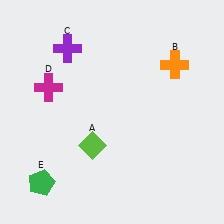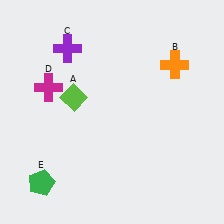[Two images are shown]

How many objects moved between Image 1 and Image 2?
1 object moved between the two images.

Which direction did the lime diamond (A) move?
The lime diamond (A) moved up.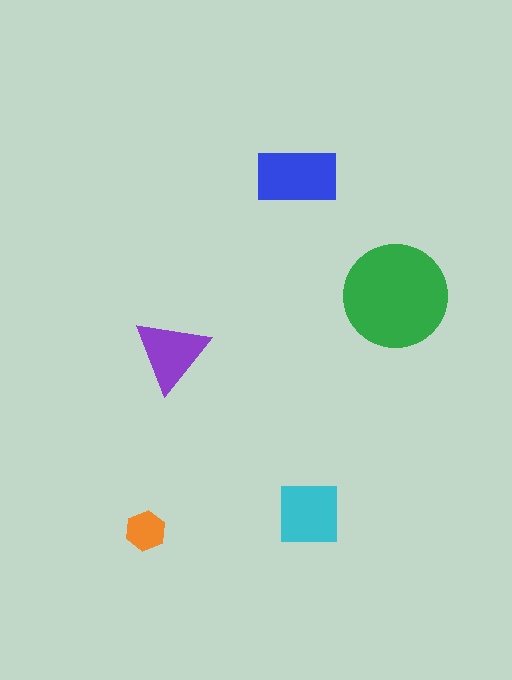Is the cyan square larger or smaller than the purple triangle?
Larger.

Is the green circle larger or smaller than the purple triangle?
Larger.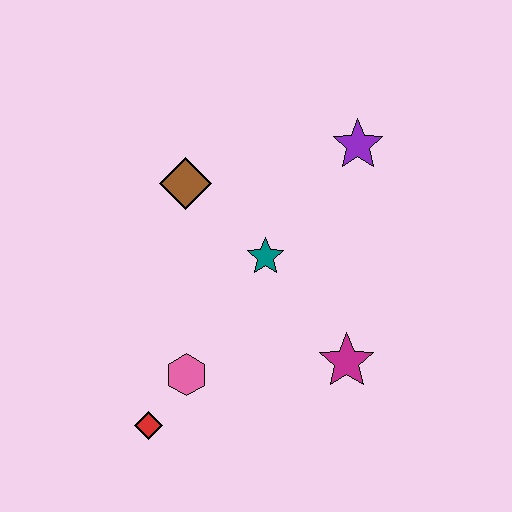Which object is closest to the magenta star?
The teal star is closest to the magenta star.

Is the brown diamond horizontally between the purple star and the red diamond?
Yes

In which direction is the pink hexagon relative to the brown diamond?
The pink hexagon is below the brown diamond.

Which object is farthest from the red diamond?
The purple star is farthest from the red diamond.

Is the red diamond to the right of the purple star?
No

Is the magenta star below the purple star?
Yes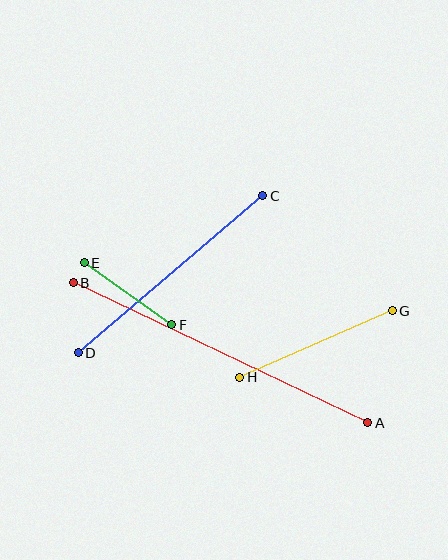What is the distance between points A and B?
The distance is approximately 326 pixels.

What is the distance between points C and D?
The distance is approximately 242 pixels.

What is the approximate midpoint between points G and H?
The midpoint is at approximately (316, 344) pixels.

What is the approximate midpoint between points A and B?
The midpoint is at approximately (220, 353) pixels.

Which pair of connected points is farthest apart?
Points A and B are farthest apart.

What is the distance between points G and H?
The distance is approximately 166 pixels.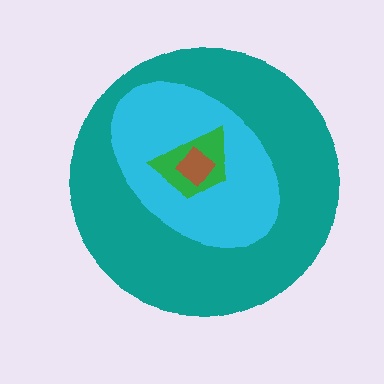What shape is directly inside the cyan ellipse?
The green trapezoid.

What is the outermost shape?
The teal circle.